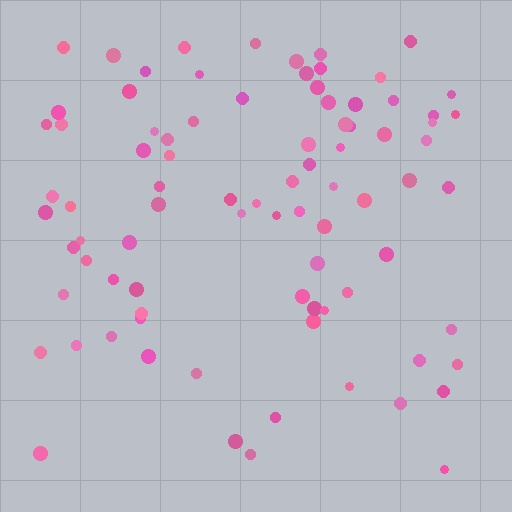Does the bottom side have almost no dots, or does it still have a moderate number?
Still a moderate number, just noticeably fewer than the top.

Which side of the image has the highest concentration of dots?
The top.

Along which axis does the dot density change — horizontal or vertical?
Vertical.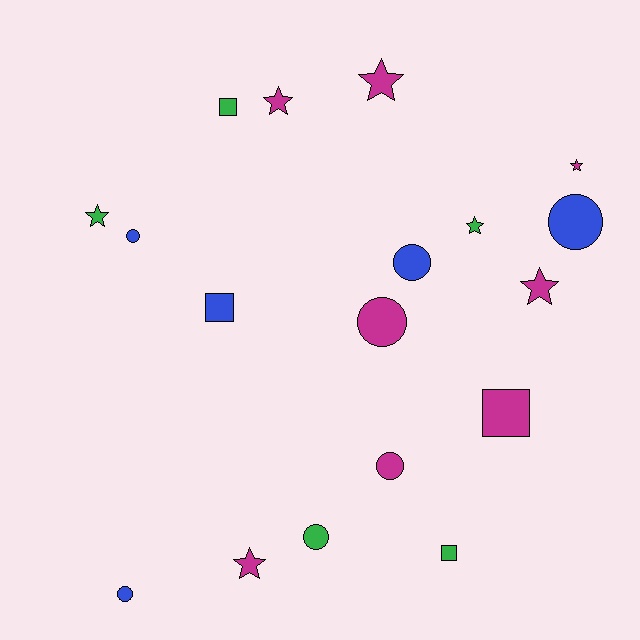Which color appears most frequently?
Magenta, with 8 objects.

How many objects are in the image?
There are 18 objects.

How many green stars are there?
There are 2 green stars.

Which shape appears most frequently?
Star, with 7 objects.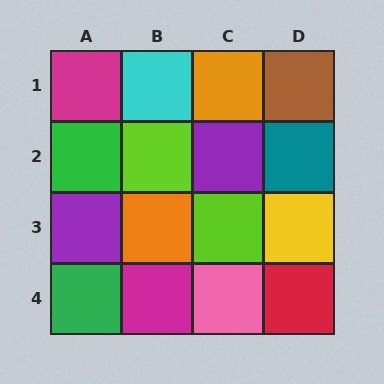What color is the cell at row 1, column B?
Cyan.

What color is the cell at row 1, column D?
Brown.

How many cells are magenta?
2 cells are magenta.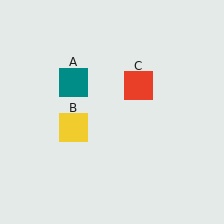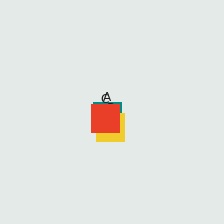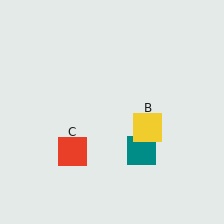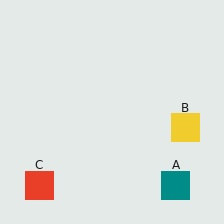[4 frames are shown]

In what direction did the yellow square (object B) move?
The yellow square (object B) moved right.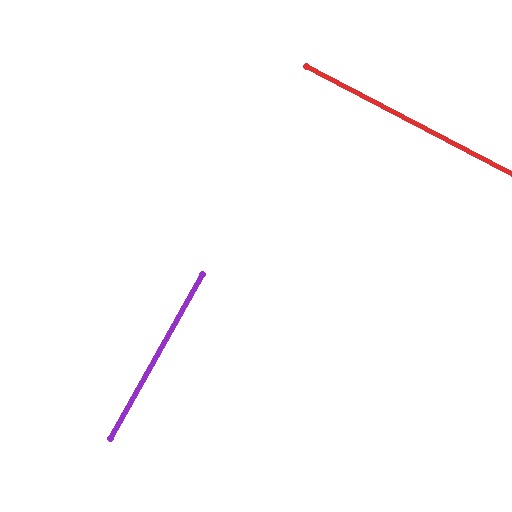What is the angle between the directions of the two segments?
Approximately 88 degrees.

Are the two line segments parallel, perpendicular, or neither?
Perpendicular — they meet at approximately 88°.